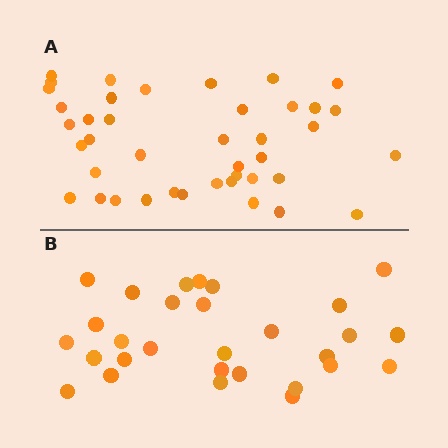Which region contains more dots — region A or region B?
Region A (the top region) has more dots.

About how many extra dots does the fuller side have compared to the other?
Region A has roughly 12 or so more dots than region B.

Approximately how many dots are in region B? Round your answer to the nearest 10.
About 30 dots. (The exact count is 29, which rounds to 30.)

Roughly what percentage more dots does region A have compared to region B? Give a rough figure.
About 40% more.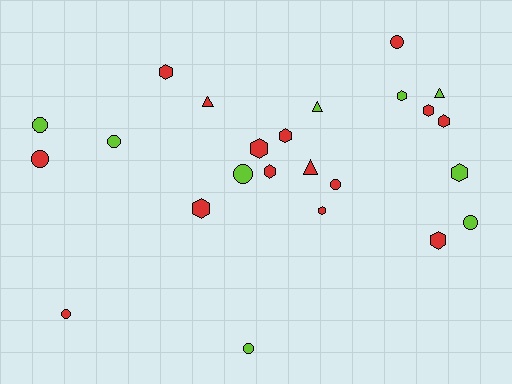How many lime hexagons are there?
There are 2 lime hexagons.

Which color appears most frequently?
Red, with 15 objects.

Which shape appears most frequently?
Hexagon, with 11 objects.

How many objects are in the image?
There are 24 objects.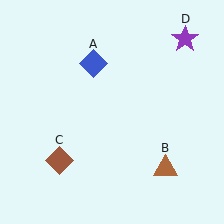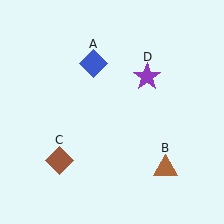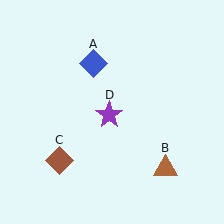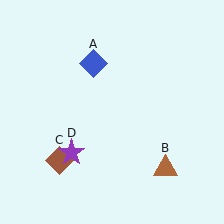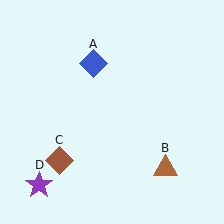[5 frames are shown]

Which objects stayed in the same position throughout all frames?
Blue diamond (object A) and brown triangle (object B) and brown diamond (object C) remained stationary.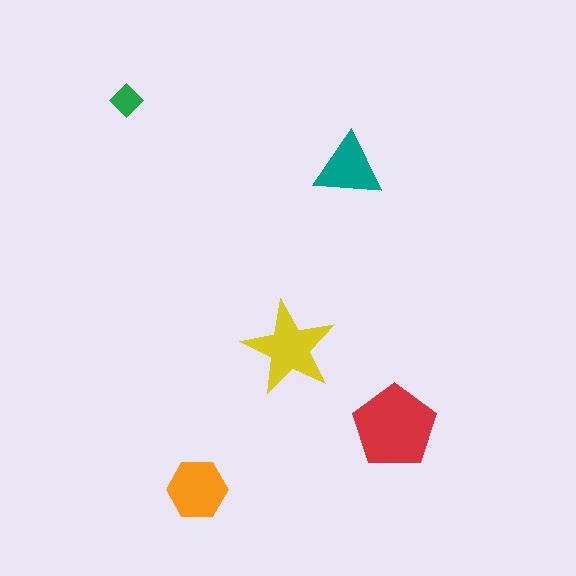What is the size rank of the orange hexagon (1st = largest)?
3rd.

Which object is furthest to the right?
The red pentagon is rightmost.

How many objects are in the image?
There are 5 objects in the image.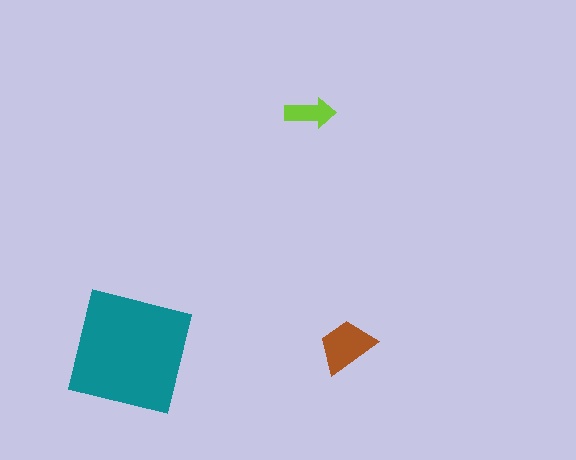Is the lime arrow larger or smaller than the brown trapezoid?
Smaller.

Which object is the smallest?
The lime arrow.